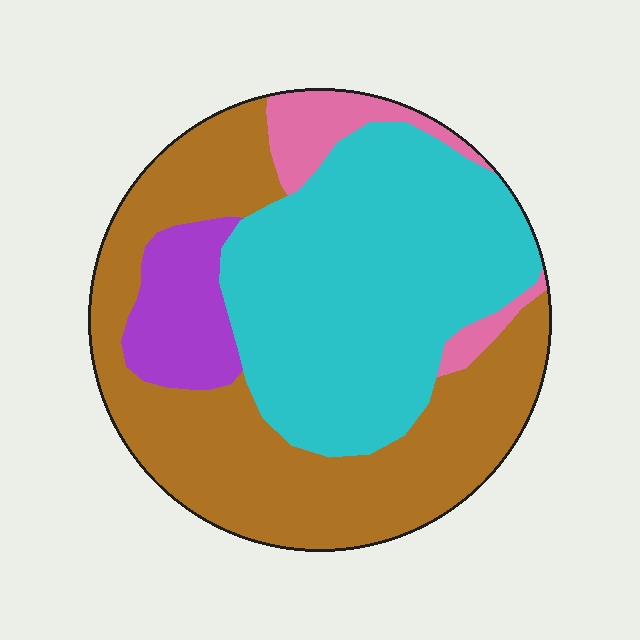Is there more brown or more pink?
Brown.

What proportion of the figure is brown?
Brown covers roughly 40% of the figure.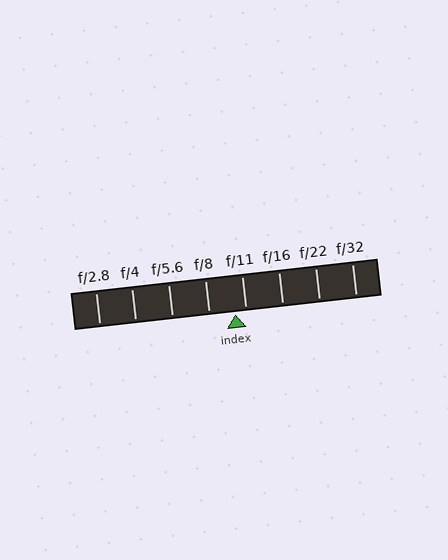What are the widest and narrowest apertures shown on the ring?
The widest aperture shown is f/2.8 and the narrowest is f/32.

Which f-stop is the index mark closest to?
The index mark is closest to f/11.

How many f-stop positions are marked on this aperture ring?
There are 8 f-stop positions marked.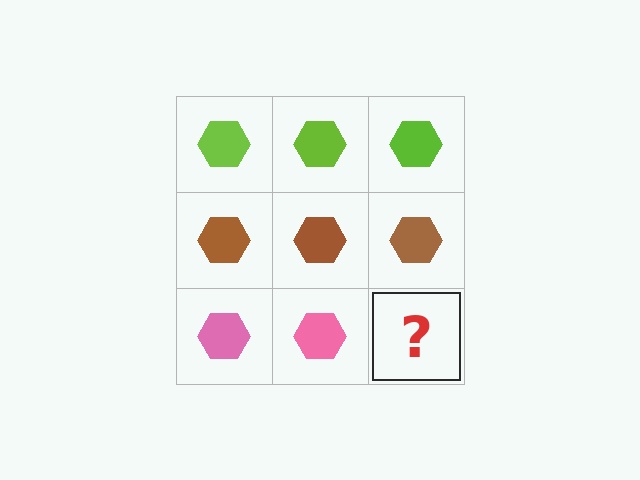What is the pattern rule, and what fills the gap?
The rule is that each row has a consistent color. The gap should be filled with a pink hexagon.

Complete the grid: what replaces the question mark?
The question mark should be replaced with a pink hexagon.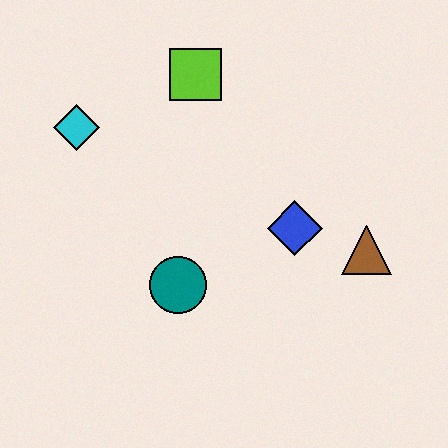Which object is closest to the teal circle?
The blue diamond is closest to the teal circle.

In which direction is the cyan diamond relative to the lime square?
The cyan diamond is to the left of the lime square.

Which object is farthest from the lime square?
The brown triangle is farthest from the lime square.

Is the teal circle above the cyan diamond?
No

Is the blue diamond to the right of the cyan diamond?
Yes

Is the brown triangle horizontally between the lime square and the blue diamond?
No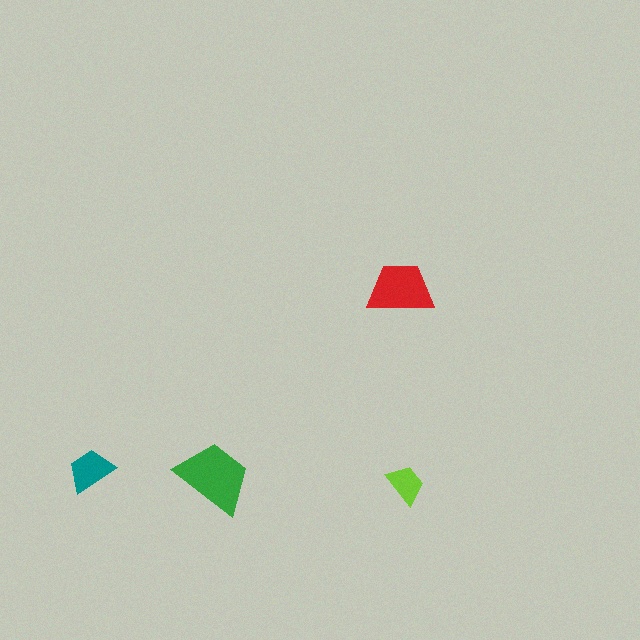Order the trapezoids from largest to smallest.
the green one, the red one, the teal one, the lime one.